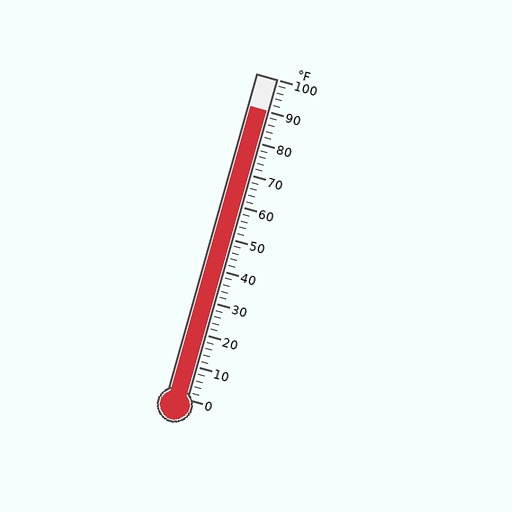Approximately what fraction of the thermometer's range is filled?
The thermometer is filled to approximately 90% of its range.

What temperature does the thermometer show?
The thermometer shows approximately 90°F.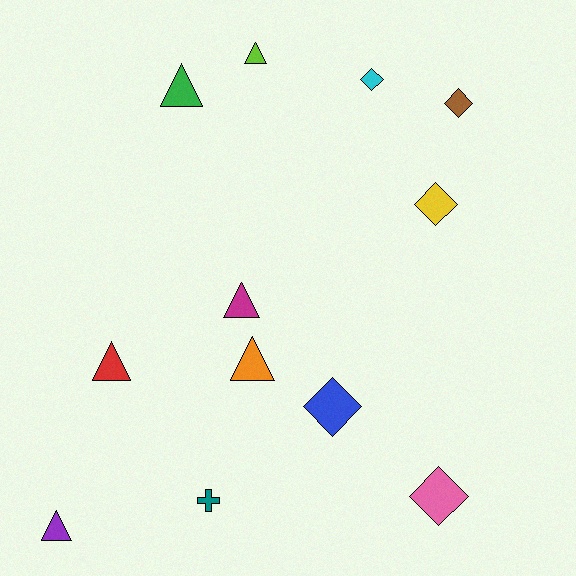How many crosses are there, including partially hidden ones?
There is 1 cross.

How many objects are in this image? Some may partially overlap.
There are 12 objects.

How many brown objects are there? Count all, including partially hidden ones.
There is 1 brown object.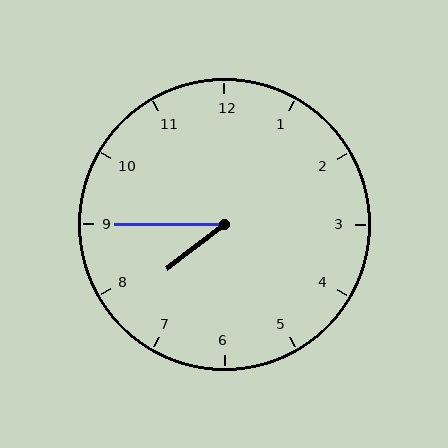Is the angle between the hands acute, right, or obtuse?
It is acute.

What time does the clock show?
7:45.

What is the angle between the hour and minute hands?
Approximately 38 degrees.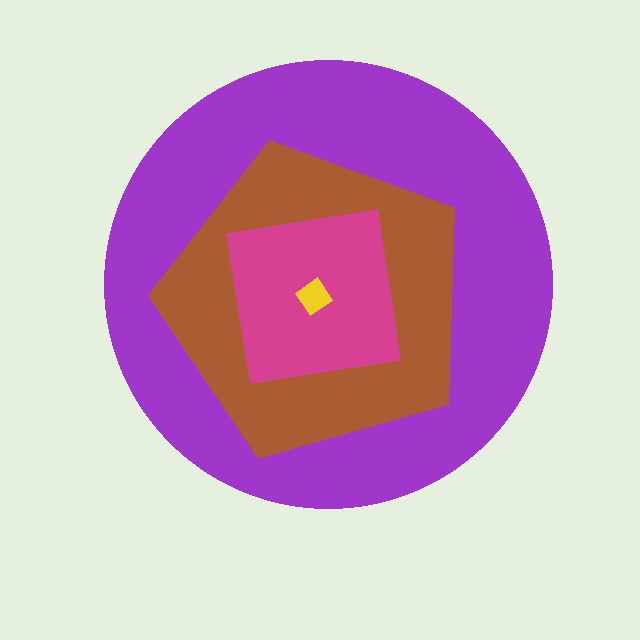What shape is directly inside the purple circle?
The brown pentagon.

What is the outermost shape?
The purple circle.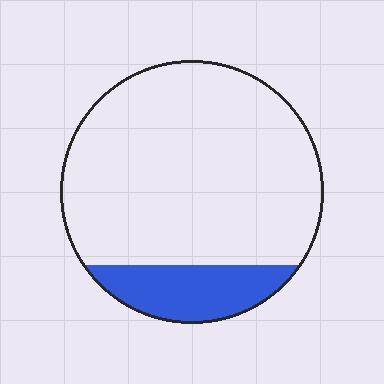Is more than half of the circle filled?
No.